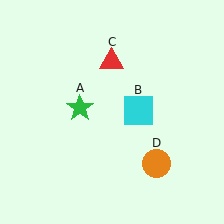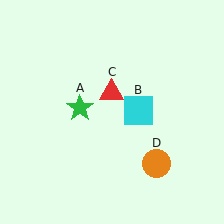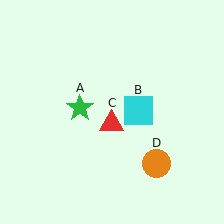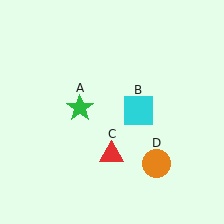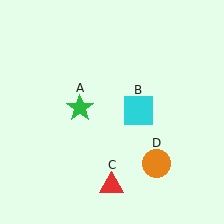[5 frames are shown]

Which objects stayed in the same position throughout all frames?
Green star (object A) and cyan square (object B) and orange circle (object D) remained stationary.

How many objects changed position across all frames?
1 object changed position: red triangle (object C).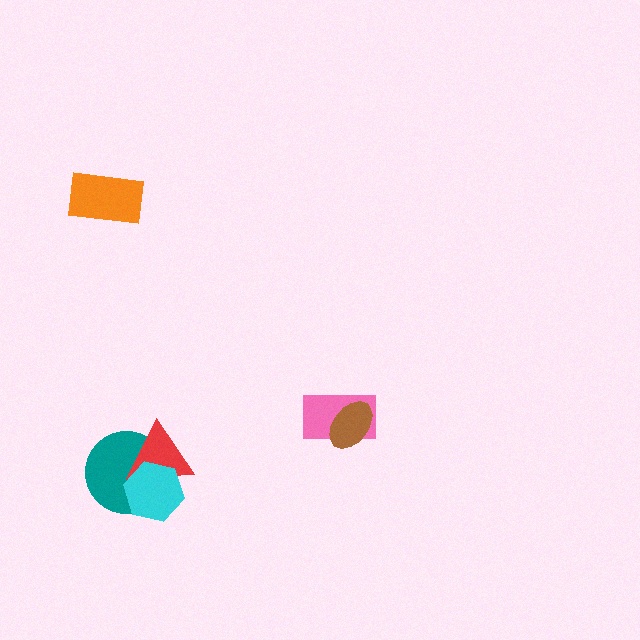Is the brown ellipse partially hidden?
No, no other shape covers it.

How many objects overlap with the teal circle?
2 objects overlap with the teal circle.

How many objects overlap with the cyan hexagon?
2 objects overlap with the cyan hexagon.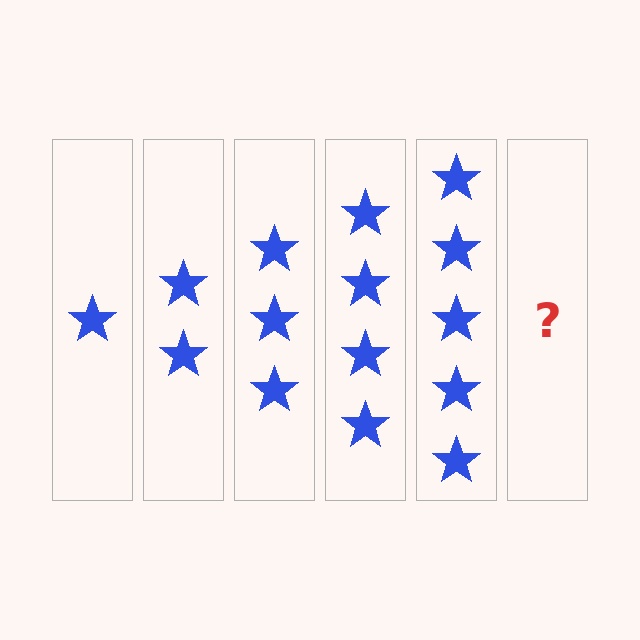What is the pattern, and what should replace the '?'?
The pattern is that each step adds one more star. The '?' should be 6 stars.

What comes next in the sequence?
The next element should be 6 stars.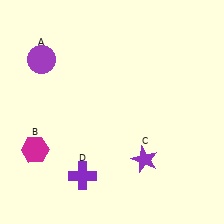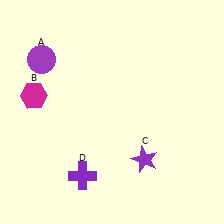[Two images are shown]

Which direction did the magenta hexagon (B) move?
The magenta hexagon (B) moved up.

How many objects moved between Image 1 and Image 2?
1 object moved between the two images.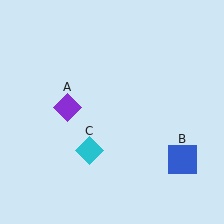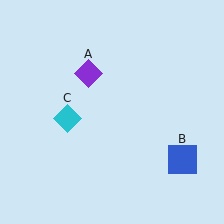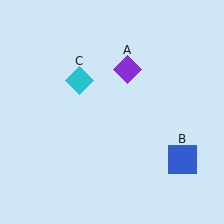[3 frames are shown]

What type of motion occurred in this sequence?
The purple diamond (object A), cyan diamond (object C) rotated clockwise around the center of the scene.